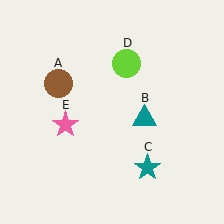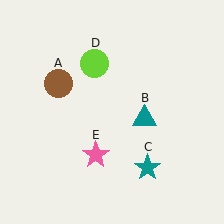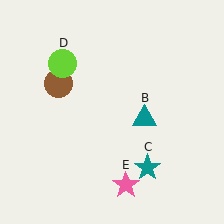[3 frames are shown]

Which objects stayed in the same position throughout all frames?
Brown circle (object A) and teal triangle (object B) and teal star (object C) remained stationary.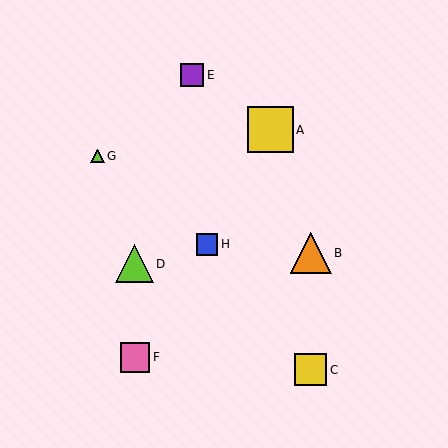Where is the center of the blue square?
The center of the blue square is at (207, 244).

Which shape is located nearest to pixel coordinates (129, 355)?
The pink square (labeled F) at (135, 357) is nearest to that location.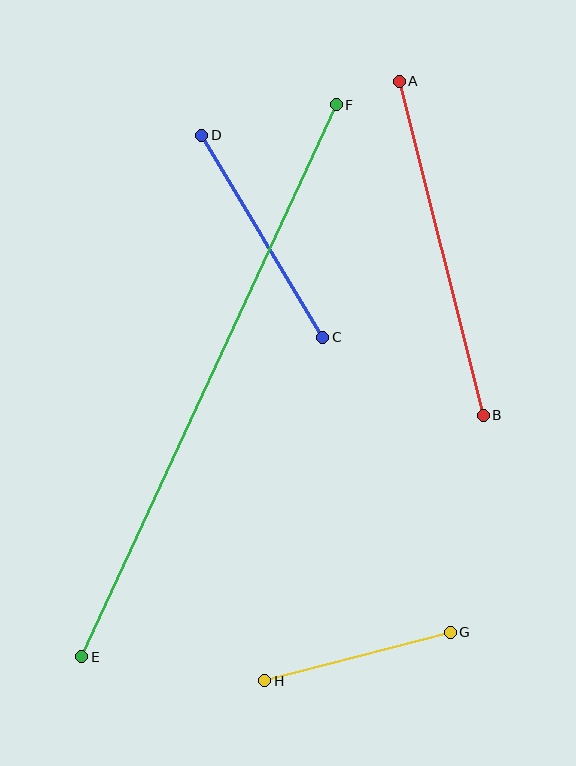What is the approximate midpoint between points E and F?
The midpoint is at approximately (209, 381) pixels.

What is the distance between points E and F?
The distance is approximately 608 pixels.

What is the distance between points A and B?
The distance is approximately 344 pixels.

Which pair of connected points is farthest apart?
Points E and F are farthest apart.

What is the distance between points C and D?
The distance is approximately 235 pixels.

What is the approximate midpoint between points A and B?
The midpoint is at approximately (441, 248) pixels.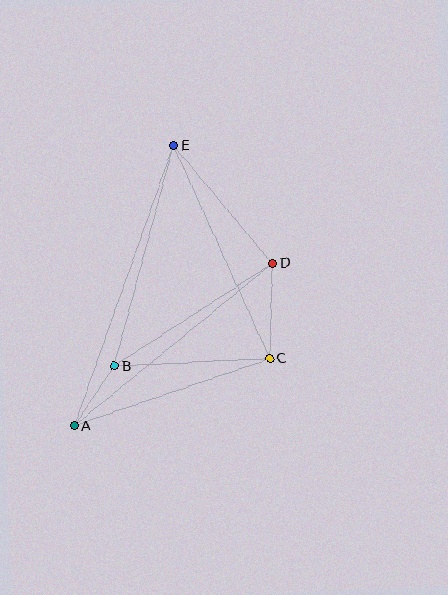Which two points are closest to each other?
Points A and B are closest to each other.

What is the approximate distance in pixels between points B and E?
The distance between B and E is approximately 228 pixels.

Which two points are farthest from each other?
Points A and E are farthest from each other.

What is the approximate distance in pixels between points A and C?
The distance between A and C is approximately 207 pixels.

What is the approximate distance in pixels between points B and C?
The distance between B and C is approximately 155 pixels.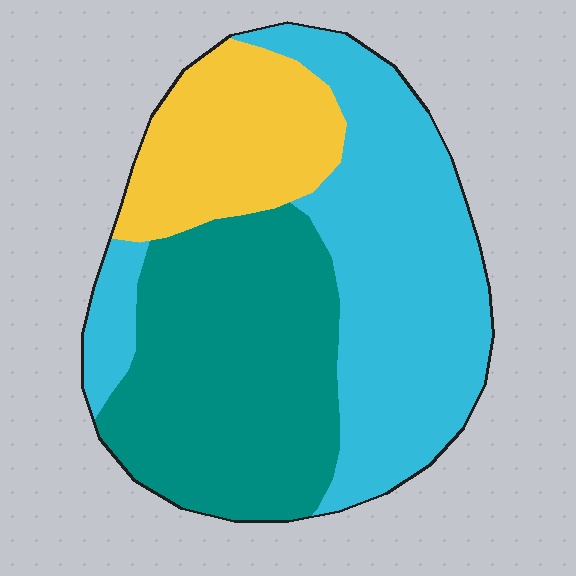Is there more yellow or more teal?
Teal.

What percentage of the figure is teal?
Teal covers around 40% of the figure.